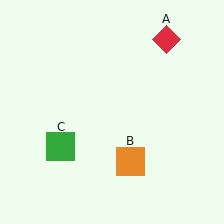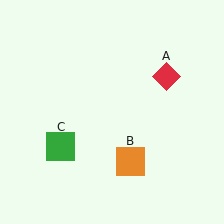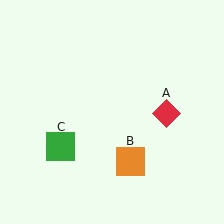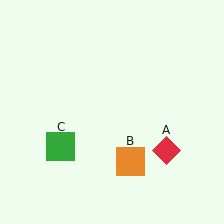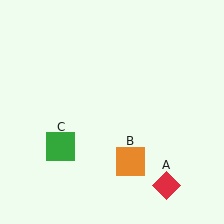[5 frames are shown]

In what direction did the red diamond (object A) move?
The red diamond (object A) moved down.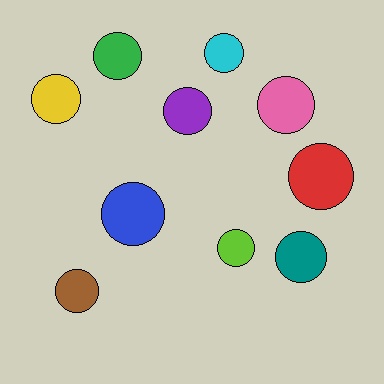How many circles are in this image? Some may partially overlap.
There are 10 circles.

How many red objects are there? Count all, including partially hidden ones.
There is 1 red object.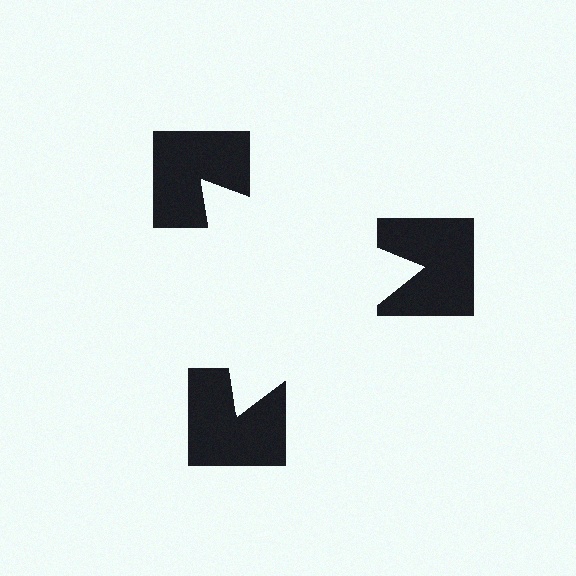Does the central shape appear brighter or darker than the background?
It typically appears slightly brighter than the background, even though no actual brightness change is drawn.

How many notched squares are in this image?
There are 3 — one at each vertex of the illusory triangle.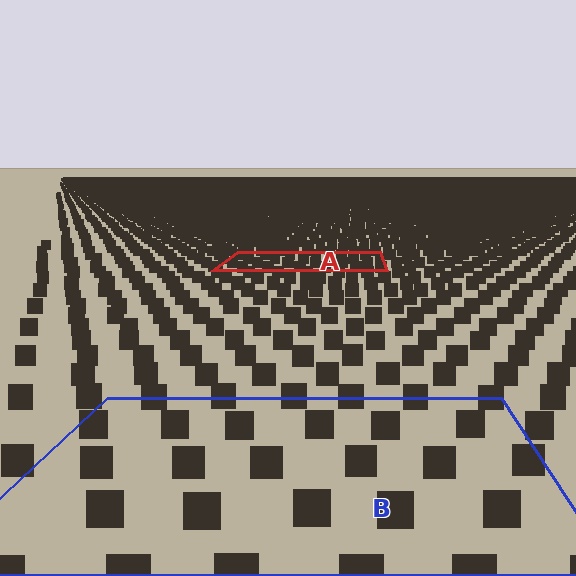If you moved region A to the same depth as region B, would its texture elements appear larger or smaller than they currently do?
They would appear larger. At a closer depth, the same texture elements are projected at a bigger on-screen size.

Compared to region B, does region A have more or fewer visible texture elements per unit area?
Region A has more texture elements per unit area — they are packed more densely because it is farther away.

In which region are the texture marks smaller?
The texture marks are smaller in region A, because it is farther away.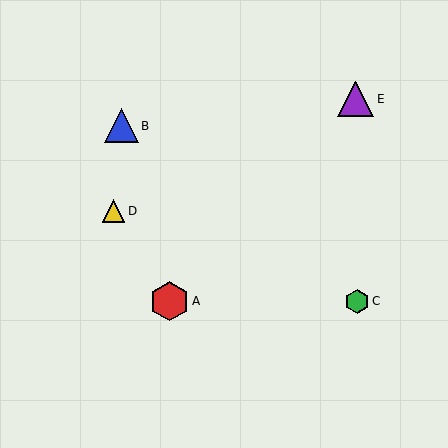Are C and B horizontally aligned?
No, C is at y≈301 and B is at y≈126.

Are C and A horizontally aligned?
Yes, both are at y≈301.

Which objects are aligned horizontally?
Objects A, C are aligned horizontally.